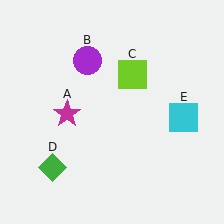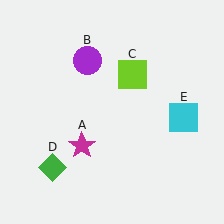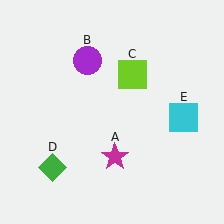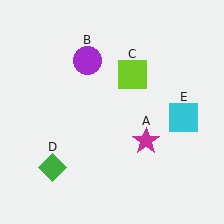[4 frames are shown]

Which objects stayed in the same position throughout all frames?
Purple circle (object B) and lime square (object C) and green diamond (object D) and cyan square (object E) remained stationary.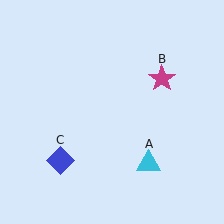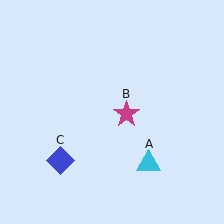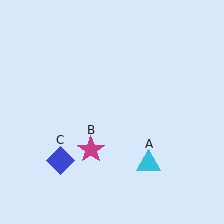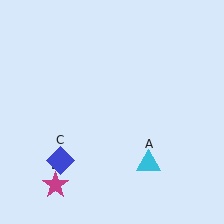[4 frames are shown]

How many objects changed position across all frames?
1 object changed position: magenta star (object B).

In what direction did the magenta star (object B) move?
The magenta star (object B) moved down and to the left.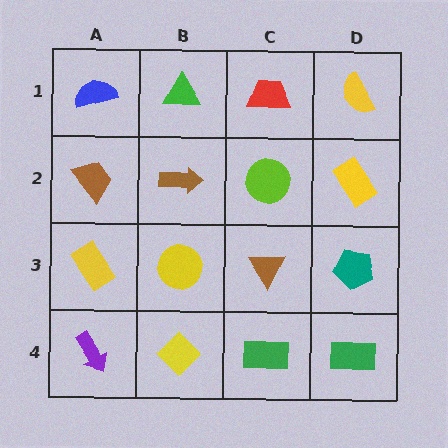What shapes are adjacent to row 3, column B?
A brown arrow (row 2, column B), a yellow diamond (row 4, column B), a yellow rectangle (row 3, column A), a brown triangle (row 3, column C).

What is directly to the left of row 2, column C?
A brown arrow.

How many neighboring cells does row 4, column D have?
2.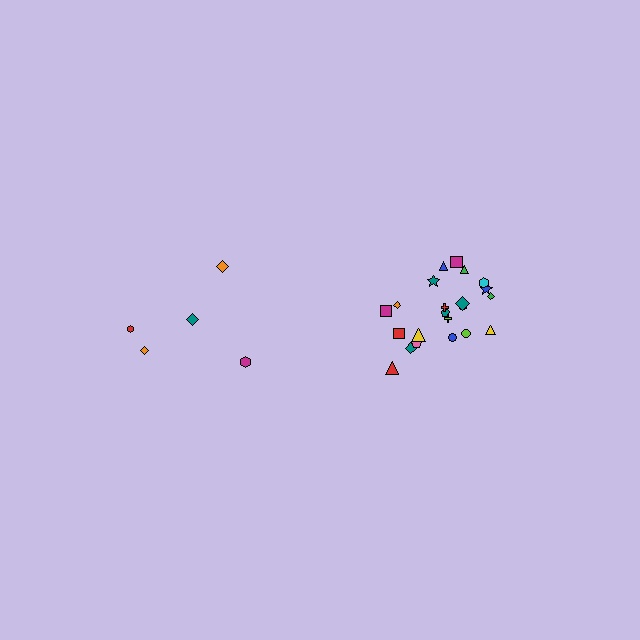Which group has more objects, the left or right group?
The right group.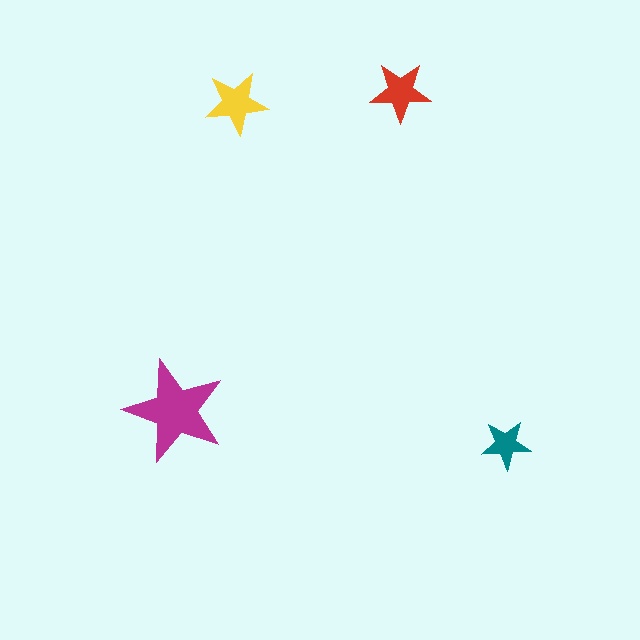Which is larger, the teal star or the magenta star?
The magenta one.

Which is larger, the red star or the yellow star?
The yellow one.